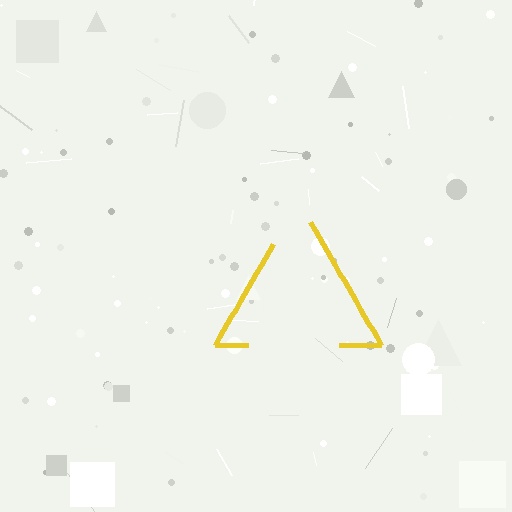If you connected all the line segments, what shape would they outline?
They would outline a triangle.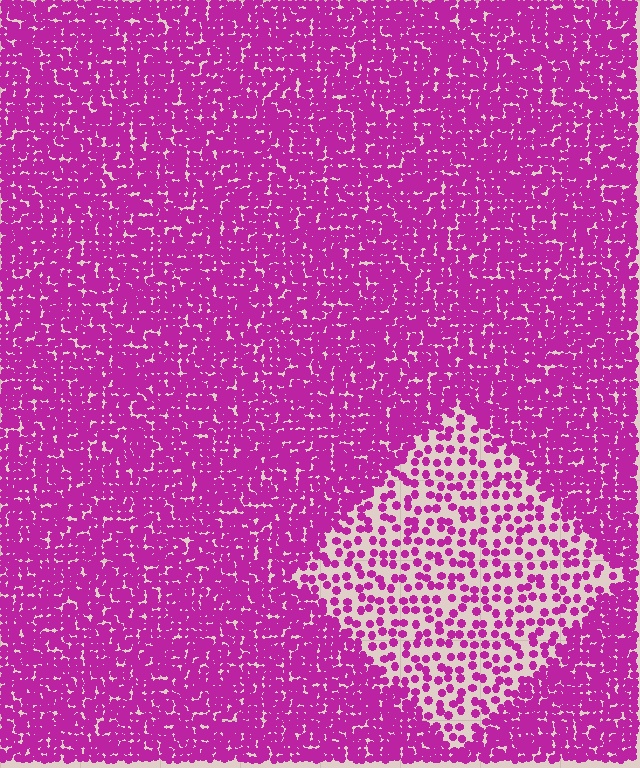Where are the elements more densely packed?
The elements are more densely packed outside the diamond boundary.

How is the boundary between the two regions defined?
The boundary is defined by a change in element density (approximately 2.7x ratio). All elements are the same color, size, and shape.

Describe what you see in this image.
The image contains small magenta elements arranged at two different densities. A diamond-shaped region is visible where the elements are less densely packed than the surrounding area.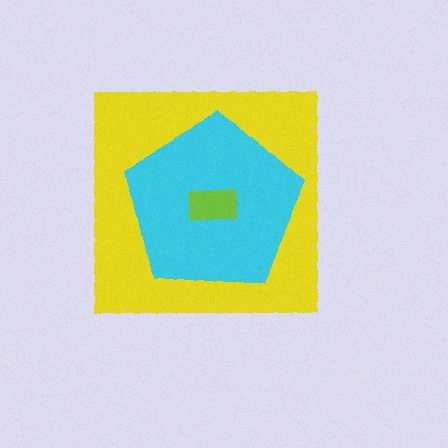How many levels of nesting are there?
3.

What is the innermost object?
The lime rectangle.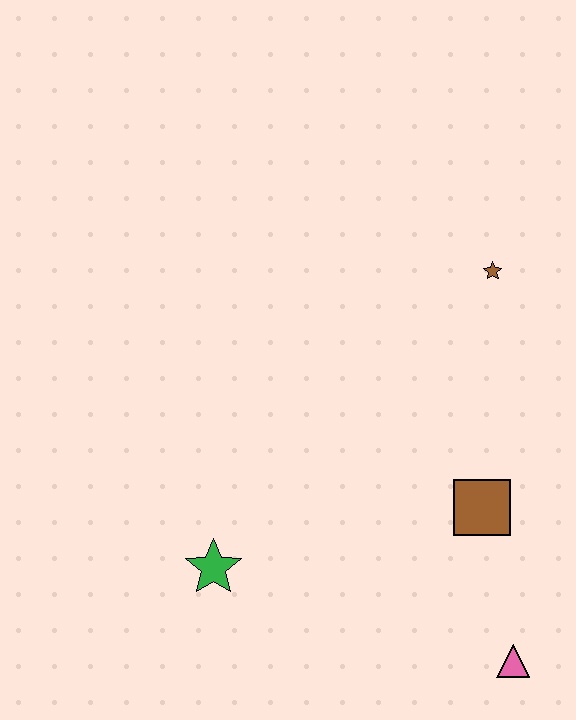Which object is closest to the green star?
The brown square is closest to the green star.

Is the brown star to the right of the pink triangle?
No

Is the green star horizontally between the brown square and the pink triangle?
No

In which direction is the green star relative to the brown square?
The green star is to the left of the brown square.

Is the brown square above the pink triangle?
Yes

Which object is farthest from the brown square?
The green star is farthest from the brown square.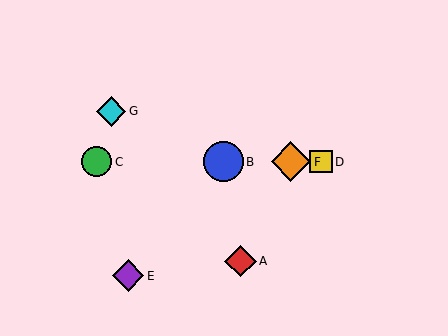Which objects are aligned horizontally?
Objects B, C, D, F are aligned horizontally.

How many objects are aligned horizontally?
4 objects (B, C, D, F) are aligned horizontally.